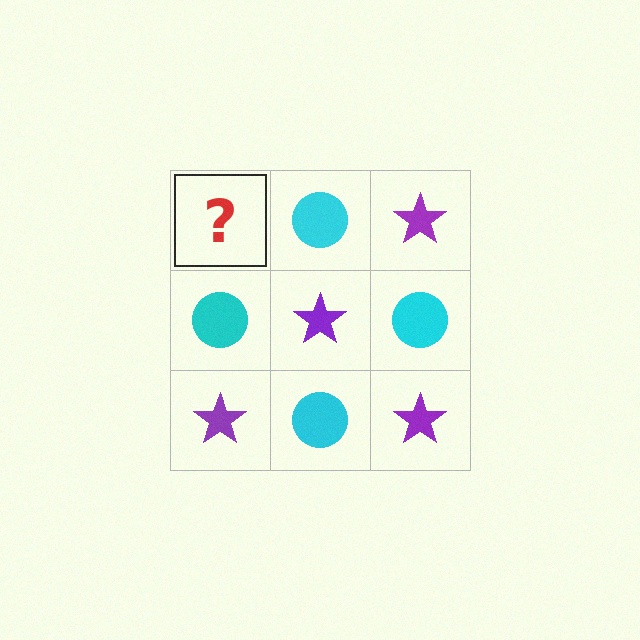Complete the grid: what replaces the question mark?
The question mark should be replaced with a purple star.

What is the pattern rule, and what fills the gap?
The rule is that it alternates purple star and cyan circle in a checkerboard pattern. The gap should be filled with a purple star.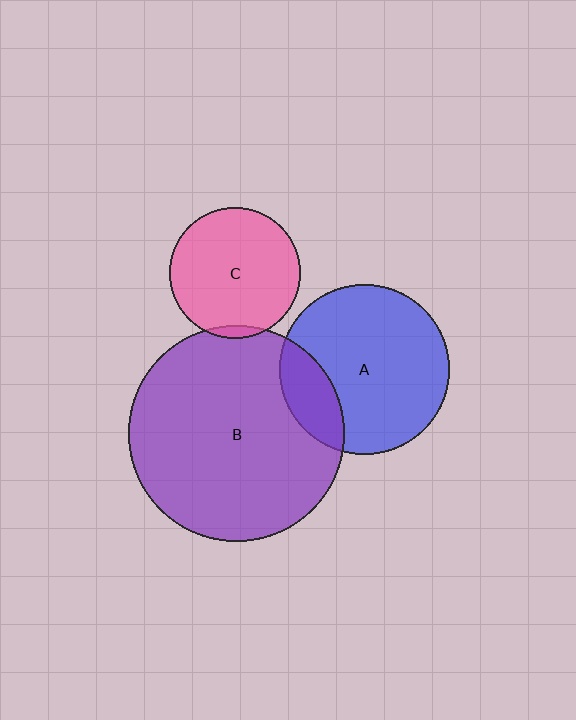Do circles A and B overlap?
Yes.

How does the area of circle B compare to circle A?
Approximately 1.6 times.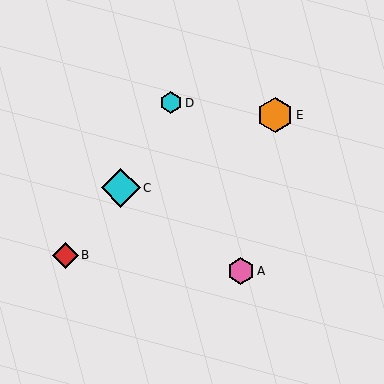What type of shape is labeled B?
Shape B is a red diamond.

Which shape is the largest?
The cyan diamond (labeled C) is the largest.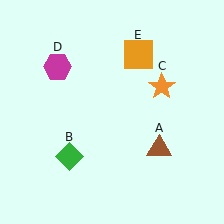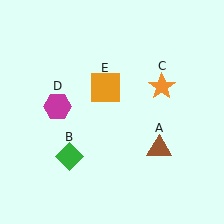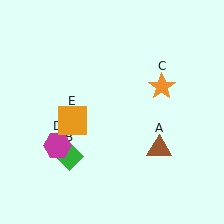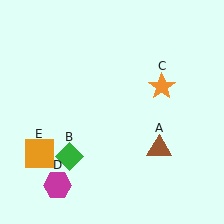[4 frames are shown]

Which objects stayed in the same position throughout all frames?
Brown triangle (object A) and green diamond (object B) and orange star (object C) remained stationary.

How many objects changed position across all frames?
2 objects changed position: magenta hexagon (object D), orange square (object E).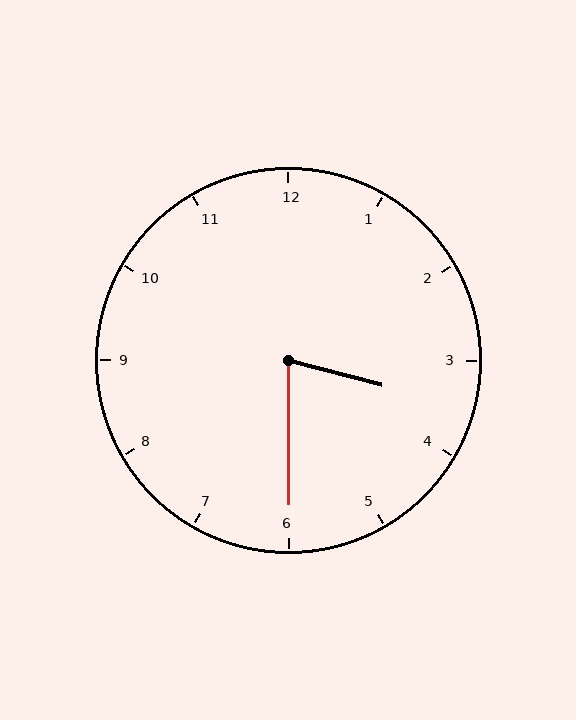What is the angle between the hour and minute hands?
Approximately 75 degrees.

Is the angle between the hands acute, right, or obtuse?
It is acute.